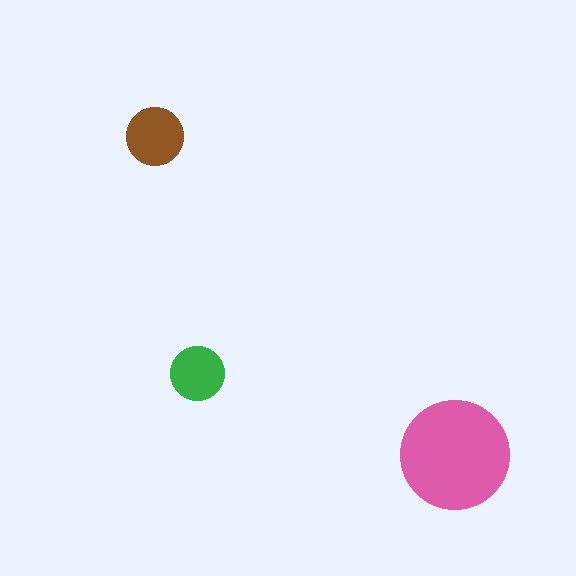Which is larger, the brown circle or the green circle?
The brown one.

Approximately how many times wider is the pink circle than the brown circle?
About 2 times wider.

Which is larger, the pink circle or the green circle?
The pink one.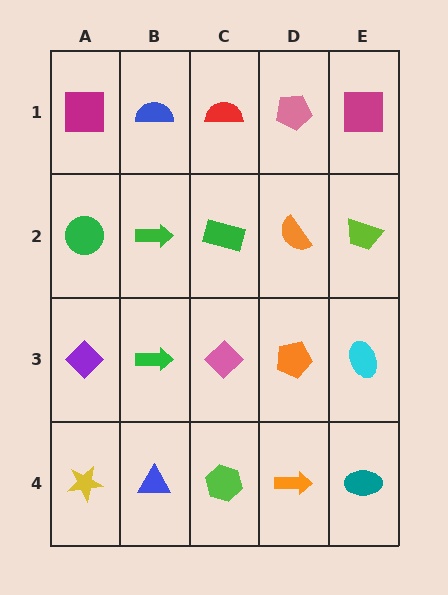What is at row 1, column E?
A magenta square.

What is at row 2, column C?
A green rectangle.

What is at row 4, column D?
An orange arrow.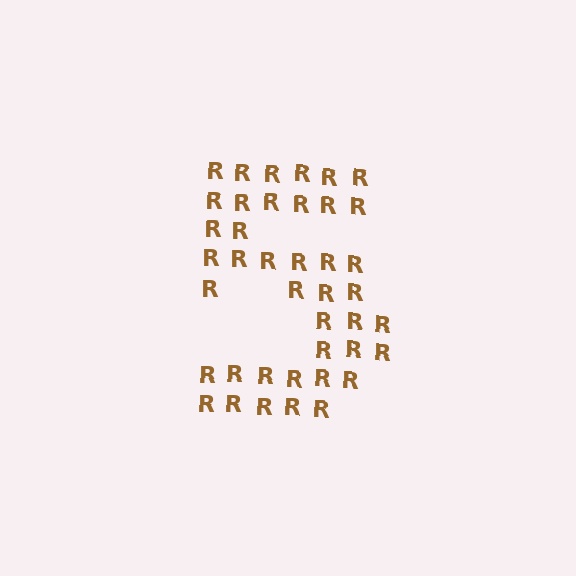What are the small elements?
The small elements are letter R's.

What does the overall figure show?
The overall figure shows the digit 5.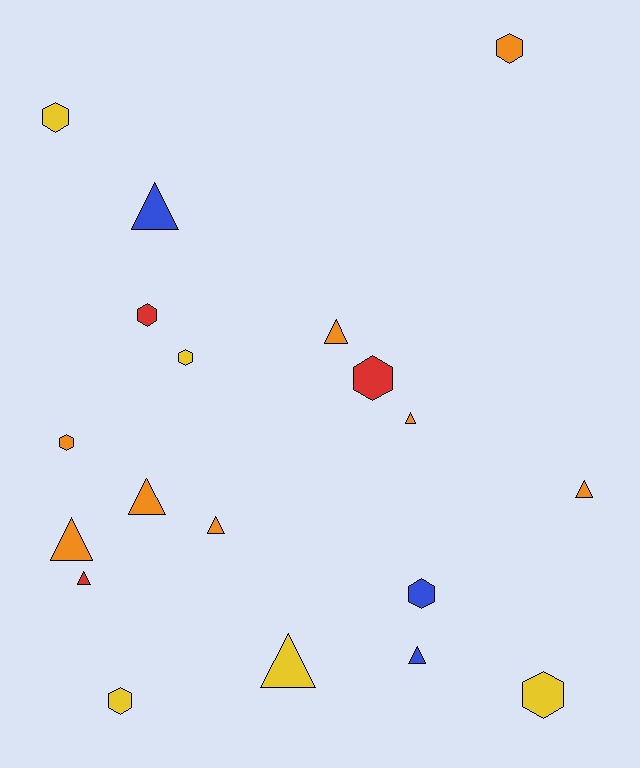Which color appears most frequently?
Orange, with 8 objects.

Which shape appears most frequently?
Triangle, with 10 objects.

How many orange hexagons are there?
There are 2 orange hexagons.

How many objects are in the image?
There are 19 objects.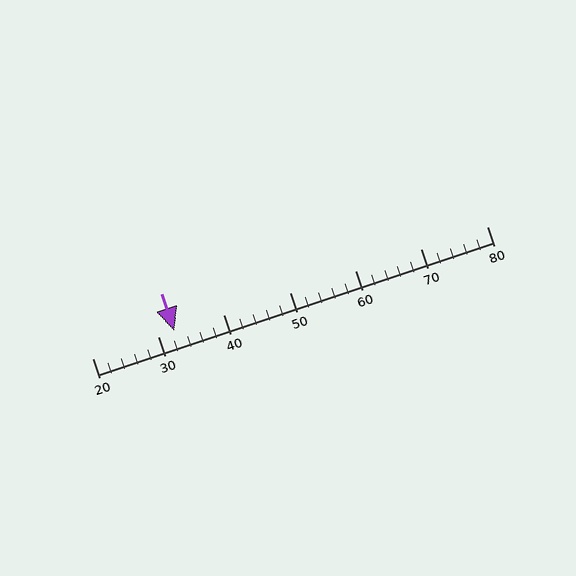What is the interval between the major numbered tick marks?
The major tick marks are spaced 10 units apart.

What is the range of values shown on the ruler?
The ruler shows values from 20 to 80.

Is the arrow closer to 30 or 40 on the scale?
The arrow is closer to 30.